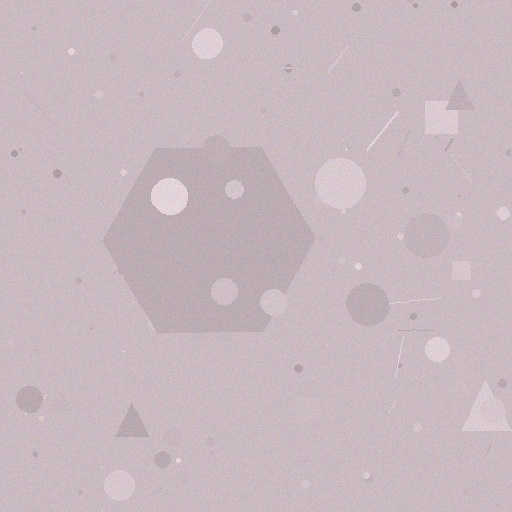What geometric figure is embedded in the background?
A hexagon is embedded in the background.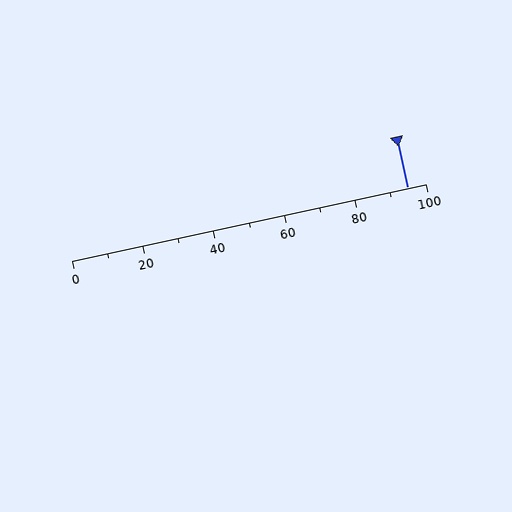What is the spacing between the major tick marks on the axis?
The major ticks are spaced 20 apart.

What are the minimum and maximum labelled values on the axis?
The axis runs from 0 to 100.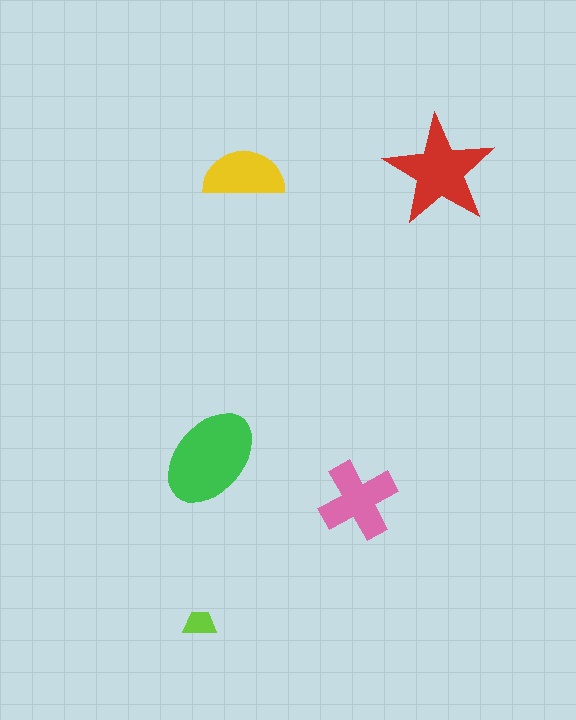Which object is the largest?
The green ellipse.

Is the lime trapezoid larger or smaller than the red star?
Smaller.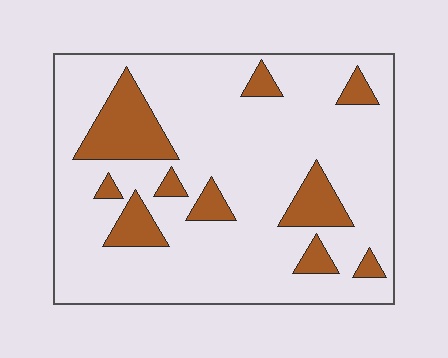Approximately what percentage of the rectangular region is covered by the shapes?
Approximately 20%.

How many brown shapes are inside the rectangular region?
10.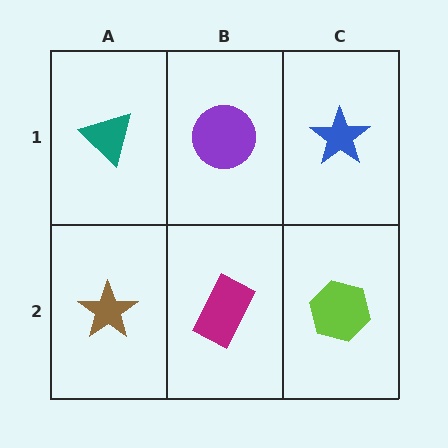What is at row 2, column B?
A magenta rectangle.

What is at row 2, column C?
A lime hexagon.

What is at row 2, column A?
A brown star.